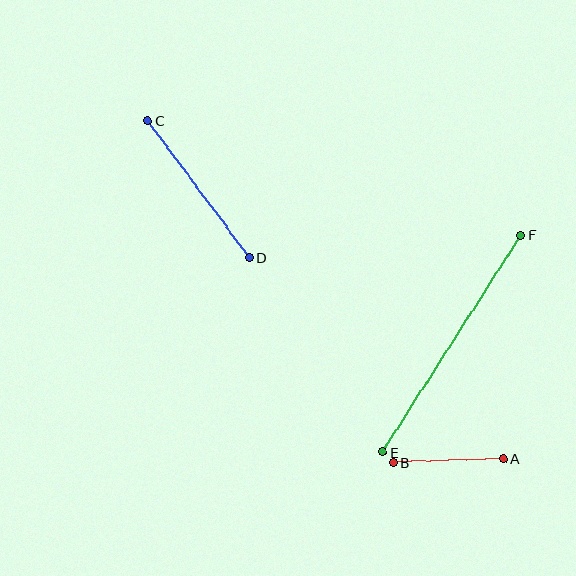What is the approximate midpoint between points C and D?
The midpoint is at approximately (198, 189) pixels.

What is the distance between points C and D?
The distance is approximately 171 pixels.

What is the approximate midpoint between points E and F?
The midpoint is at approximately (452, 344) pixels.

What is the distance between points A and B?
The distance is approximately 110 pixels.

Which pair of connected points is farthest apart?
Points E and F are farthest apart.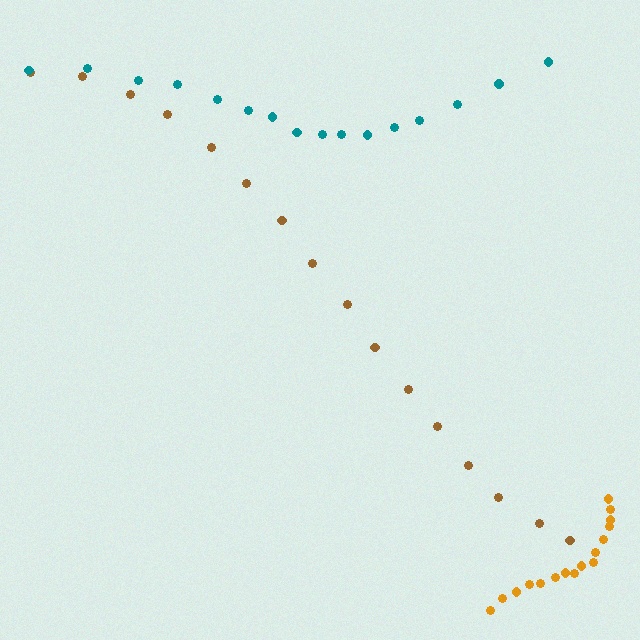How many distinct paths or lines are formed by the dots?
There are 3 distinct paths.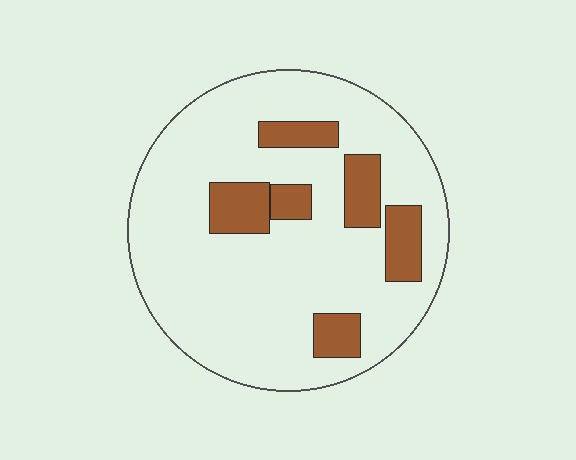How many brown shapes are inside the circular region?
6.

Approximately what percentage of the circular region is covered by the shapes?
Approximately 20%.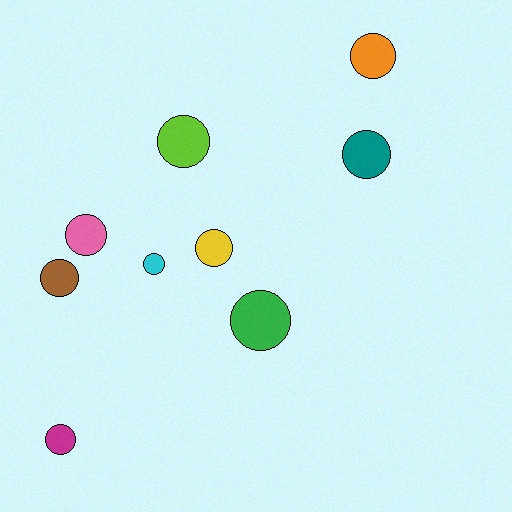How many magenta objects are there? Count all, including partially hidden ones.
There is 1 magenta object.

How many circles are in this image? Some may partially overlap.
There are 9 circles.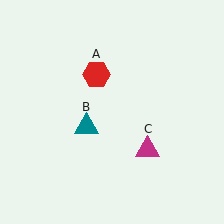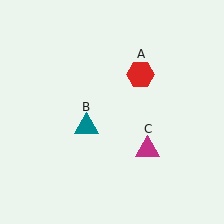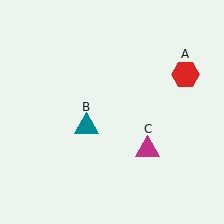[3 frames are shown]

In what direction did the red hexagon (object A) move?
The red hexagon (object A) moved right.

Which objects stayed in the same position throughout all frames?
Teal triangle (object B) and magenta triangle (object C) remained stationary.